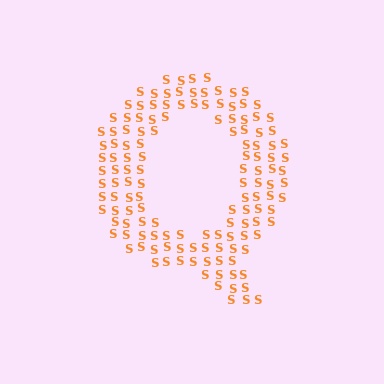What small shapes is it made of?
It is made of small letter S's.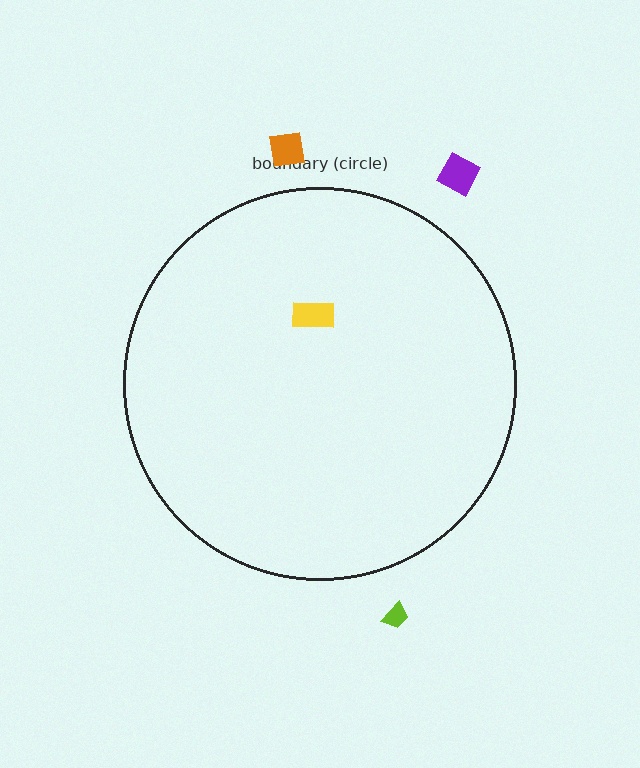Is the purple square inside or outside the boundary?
Outside.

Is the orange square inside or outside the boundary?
Outside.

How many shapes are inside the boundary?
1 inside, 3 outside.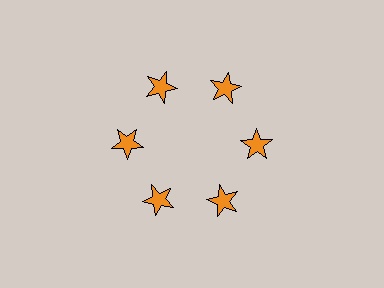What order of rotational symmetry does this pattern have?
This pattern has 6-fold rotational symmetry.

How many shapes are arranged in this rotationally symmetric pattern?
There are 6 shapes, arranged in 6 groups of 1.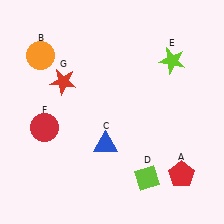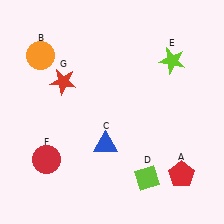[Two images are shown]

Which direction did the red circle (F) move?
The red circle (F) moved down.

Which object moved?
The red circle (F) moved down.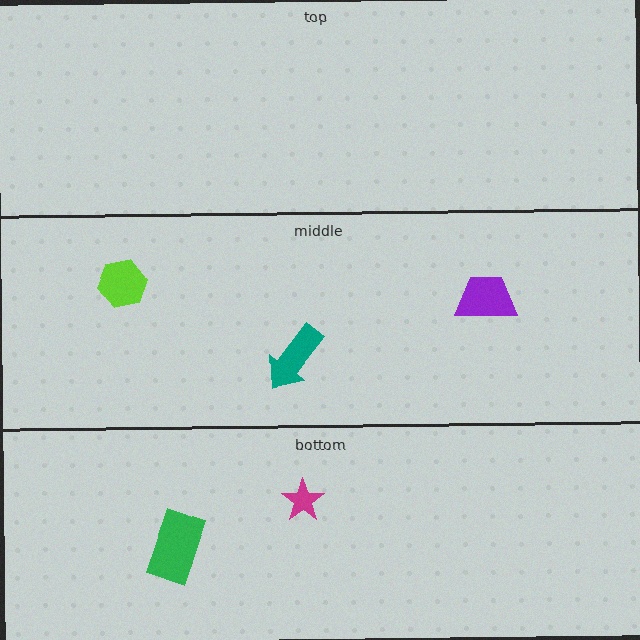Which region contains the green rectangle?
The bottom region.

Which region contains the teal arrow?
The middle region.